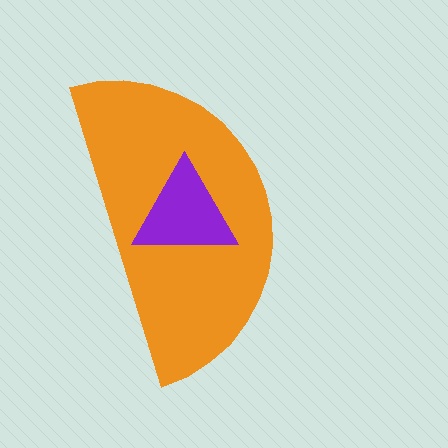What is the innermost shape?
The purple triangle.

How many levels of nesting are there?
2.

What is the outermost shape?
The orange semicircle.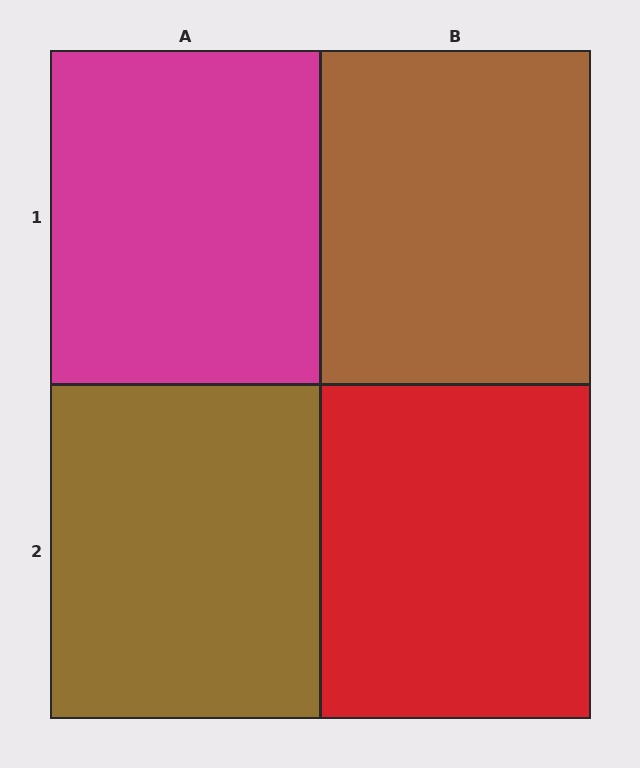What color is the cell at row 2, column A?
Brown.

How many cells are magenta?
1 cell is magenta.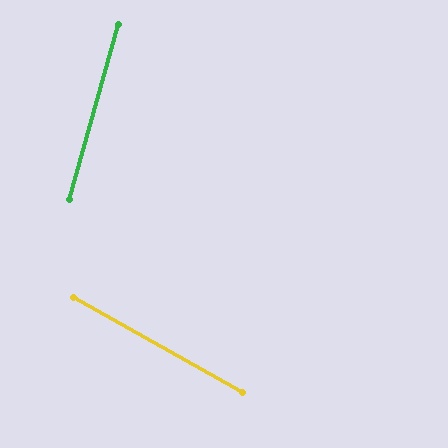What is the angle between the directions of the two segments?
Approximately 76 degrees.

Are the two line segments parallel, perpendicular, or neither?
Neither parallel nor perpendicular — they differ by about 76°.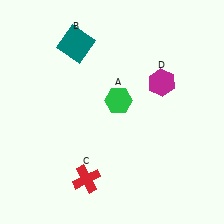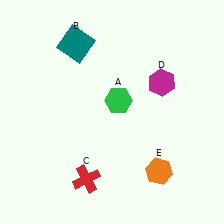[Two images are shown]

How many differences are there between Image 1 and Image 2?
There is 1 difference between the two images.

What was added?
An orange hexagon (E) was added in Image 2.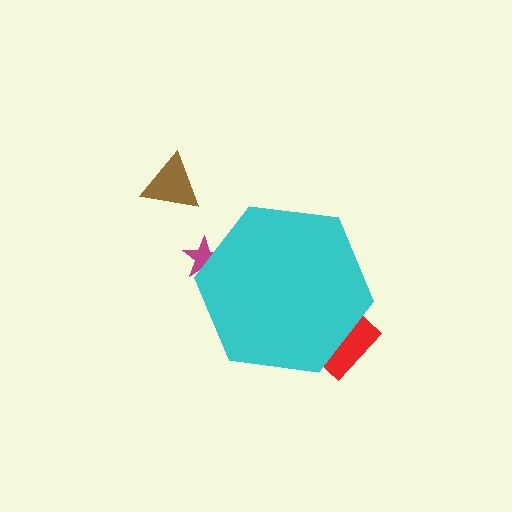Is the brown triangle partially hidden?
No, the brown triangle is fully visible.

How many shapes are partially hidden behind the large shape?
2 shapes are partially hidden.